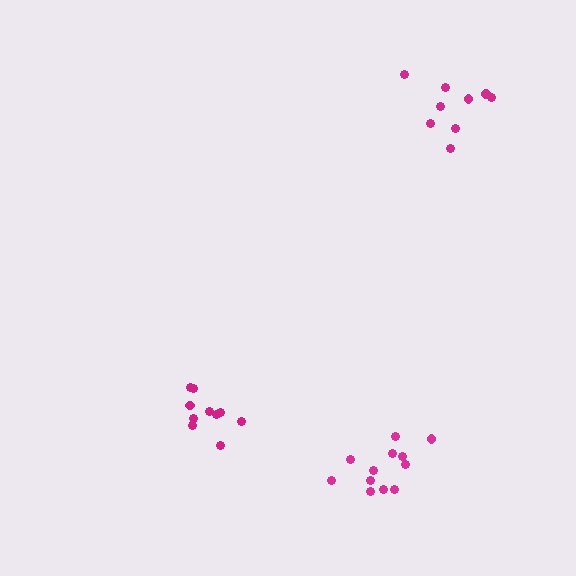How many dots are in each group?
Group 1: 10 dots, Group 2: 12 dots, Group 3: 9 dots (31 total).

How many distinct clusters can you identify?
There are 3 distinct clusters.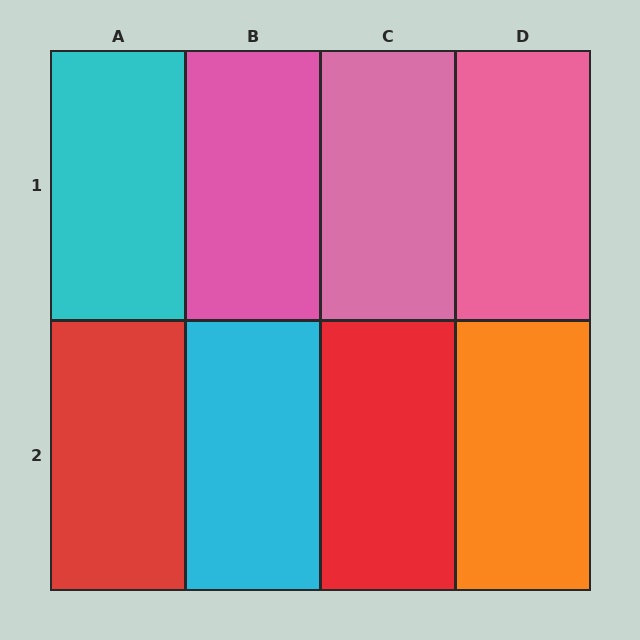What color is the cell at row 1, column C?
Pink.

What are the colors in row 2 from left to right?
Red, cyan, red, orange.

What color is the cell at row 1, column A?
Cyan.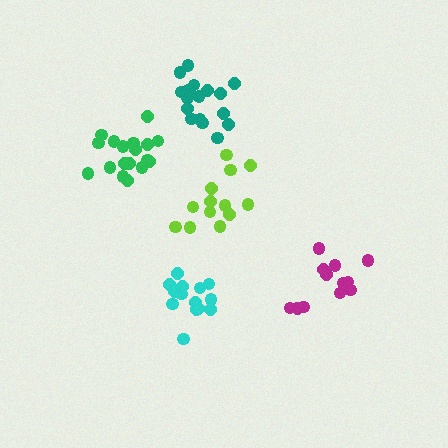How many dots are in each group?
Group 1: 13 dots, Group 2: 12 dots, Group 3: 18 dots, Group 4: 14 dots, Group 5: 17 dots (74 total).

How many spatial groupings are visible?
There are 5 spatial groupings.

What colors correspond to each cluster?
The clusters are colored: lime, magenta, green, cyan, teal.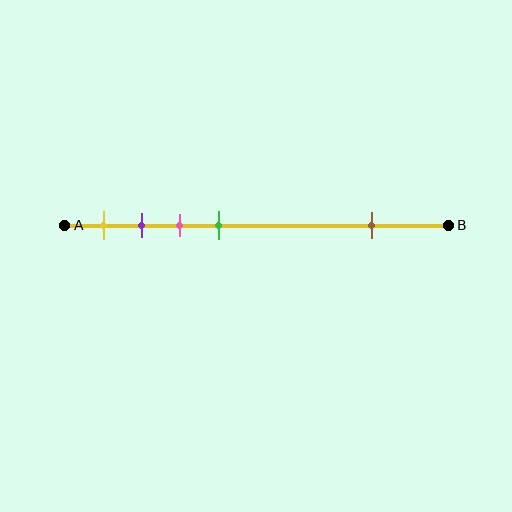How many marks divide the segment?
There are 5 marks dividing the segment.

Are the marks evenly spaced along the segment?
No, the marks are not evenly spaced.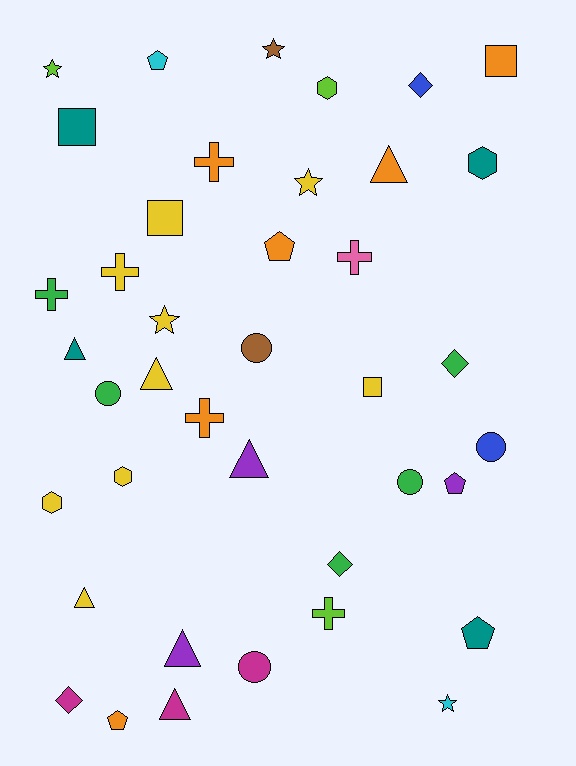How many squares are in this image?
There are 4 squares.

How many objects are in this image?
There are 40 objects.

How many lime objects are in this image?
There are 3 lime objects.